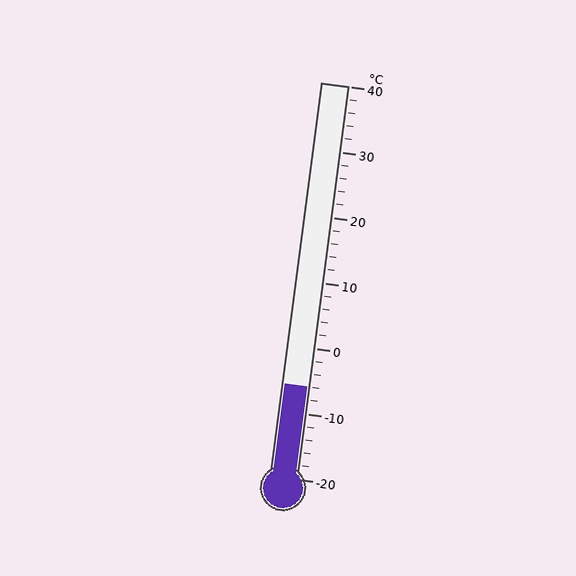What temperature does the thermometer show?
The thermometer shows approximately -6°C.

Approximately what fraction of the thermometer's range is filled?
The thermometer is filled to approximately 25% of its range.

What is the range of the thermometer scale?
The thermometer scale ranges from -20°C to 40°C.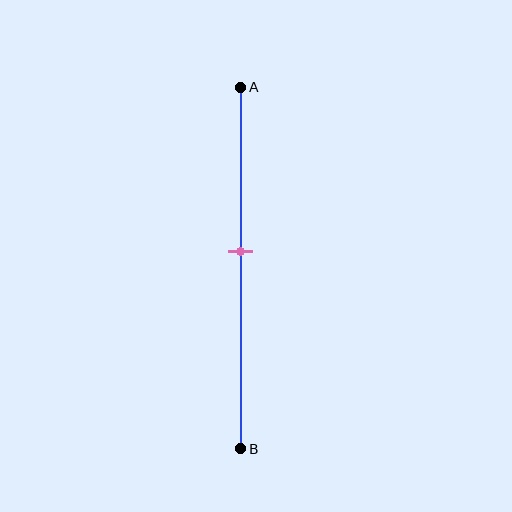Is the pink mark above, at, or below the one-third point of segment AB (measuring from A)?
The pink mark is below the one-third point of segment AB.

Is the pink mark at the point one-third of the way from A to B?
No, the mark is at about 45% from A, not at the 33% one-third point.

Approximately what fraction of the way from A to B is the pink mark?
The pink mark is approximately 45% of the way from A to B.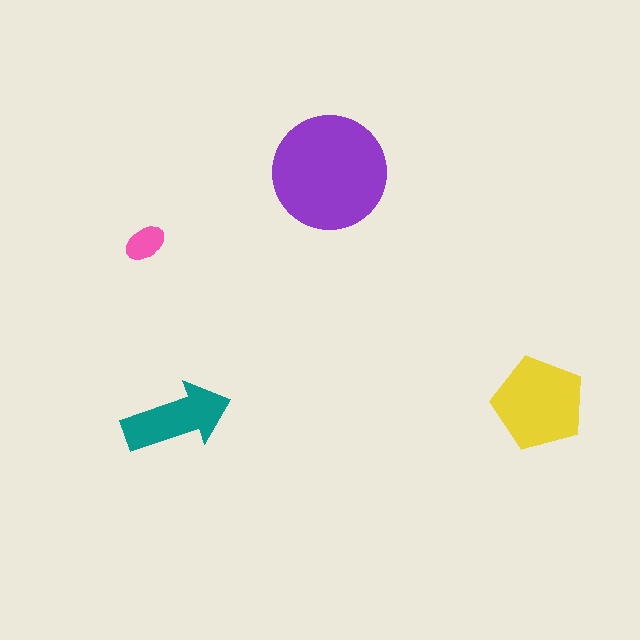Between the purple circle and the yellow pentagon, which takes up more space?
The purple circle.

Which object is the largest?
The purple circle.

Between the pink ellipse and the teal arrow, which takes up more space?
The teal arrow.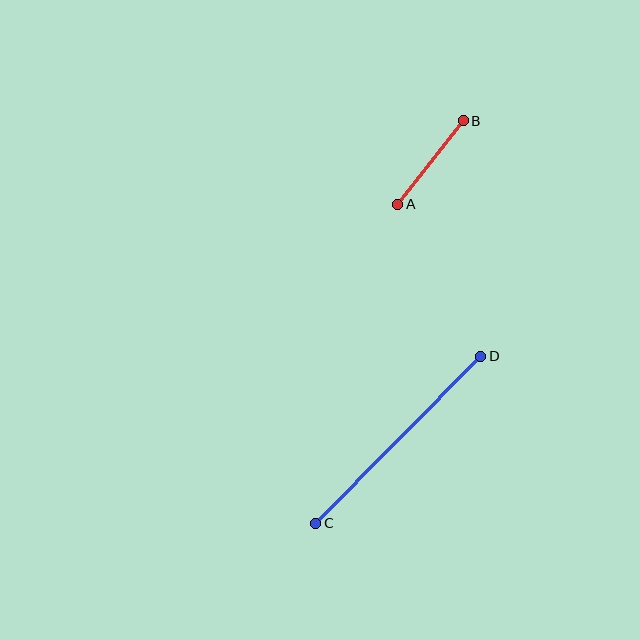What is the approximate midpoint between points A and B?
The midpoint is at approximately (430, 162) pixels.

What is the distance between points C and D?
The distance is approximately 235 pixels.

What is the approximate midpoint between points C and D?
The midpoint is at approximately (398, 440) pixels.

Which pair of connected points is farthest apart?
Points C and D are farthest apart.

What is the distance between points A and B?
The distance is approximately 106 pixels.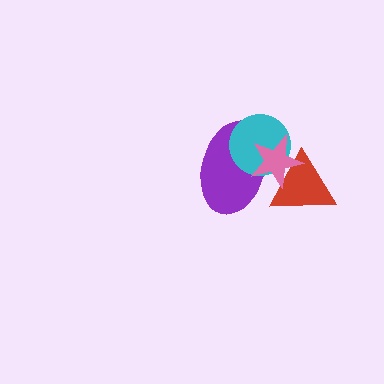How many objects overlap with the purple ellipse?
3 objects overlap with the purple ellipse.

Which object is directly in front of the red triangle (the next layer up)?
The purple ellipse is directly in front of the red triangle.